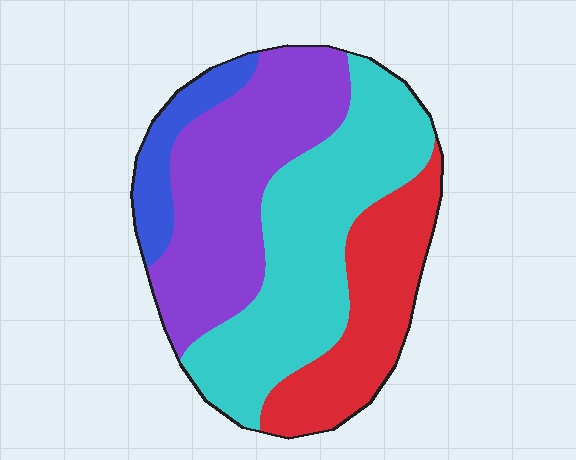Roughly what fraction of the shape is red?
Red takes up less than a quarter of the shape.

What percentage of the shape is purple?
Purple takes up between a quarter and a half of the shape.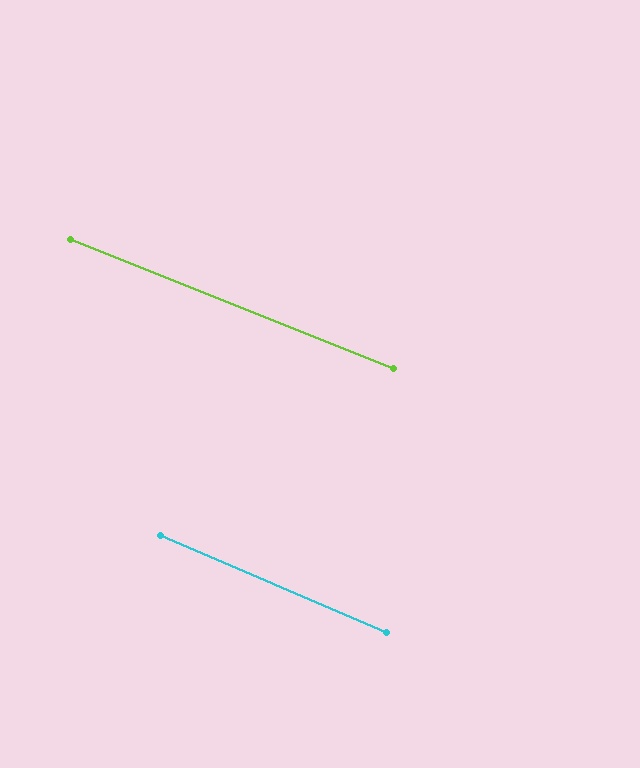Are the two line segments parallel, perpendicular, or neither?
Parallel — their directions differ by only 1.4°.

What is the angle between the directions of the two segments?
Approximately 1 degree.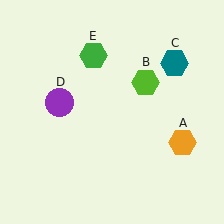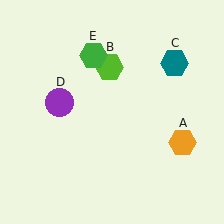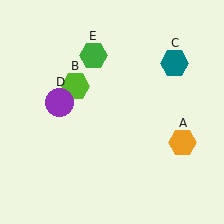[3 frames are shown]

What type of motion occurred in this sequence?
The lime hexagon (object B) rotated counterclockwise around the center of the scene.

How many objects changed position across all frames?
1 object changed position: lime hexagon (object B).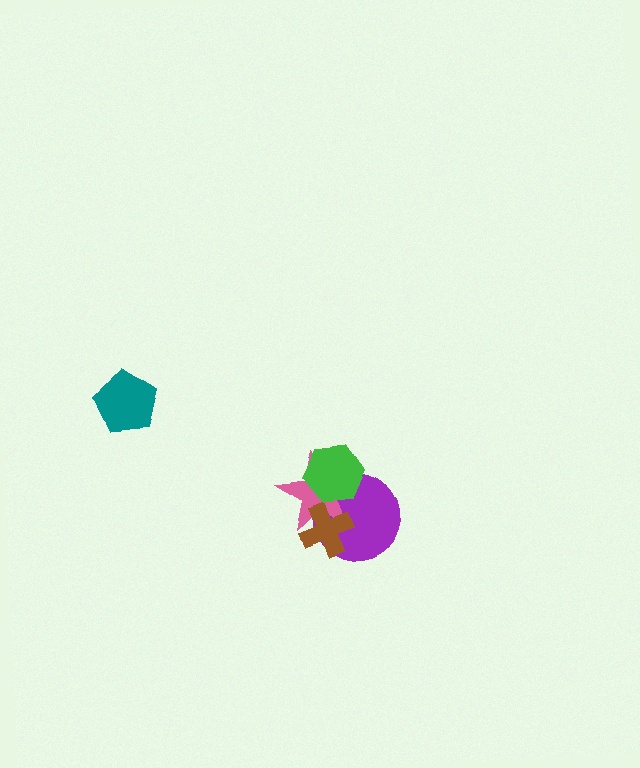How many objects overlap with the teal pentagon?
0 objects overlap with the teal pentagon.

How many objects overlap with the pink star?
3 objects overlap with the pink star.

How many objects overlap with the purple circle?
3 objects overlap with the purple circle.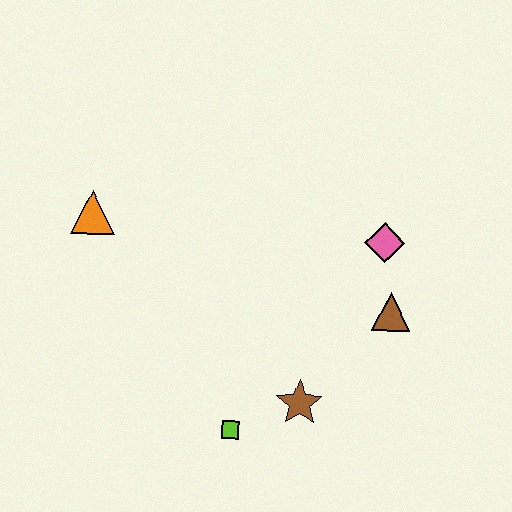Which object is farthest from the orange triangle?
The brown triangle is farthest from the orange triangle.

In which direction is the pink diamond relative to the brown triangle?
The pink diamond is above the brown triangle.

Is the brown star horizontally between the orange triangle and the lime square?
No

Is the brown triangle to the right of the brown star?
Yes